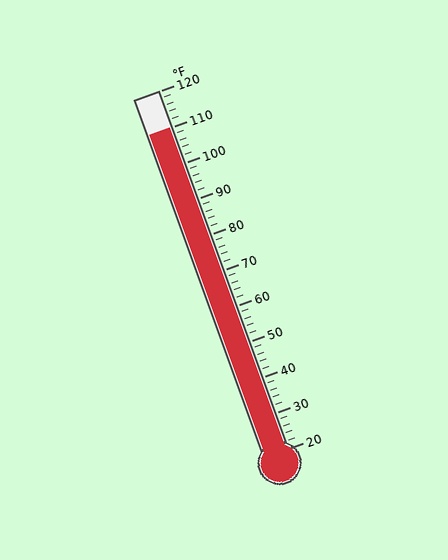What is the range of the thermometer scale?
The thermometer scale ranges from 20°F to 120°F.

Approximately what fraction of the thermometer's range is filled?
The thermometer is filled to approximately 90% of its range.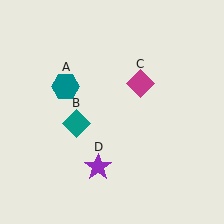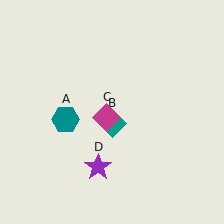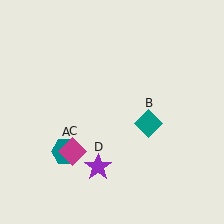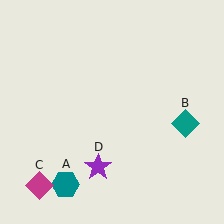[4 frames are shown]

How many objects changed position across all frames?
3 objects changed position: teal hexagon (object A), teal diamond (object B), magenta diamond (object C).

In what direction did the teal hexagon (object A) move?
The teal hexagon (object A) moved down.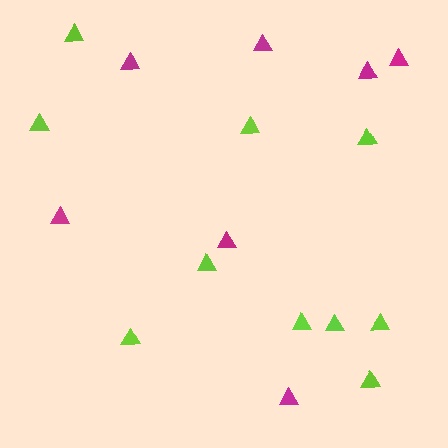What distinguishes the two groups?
There are 2 groups: one group of magenta triangles (7) and one group of lime triangles (10).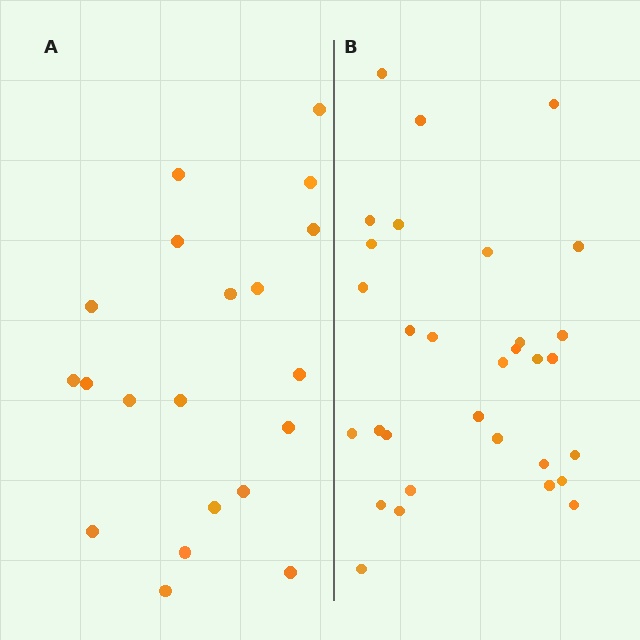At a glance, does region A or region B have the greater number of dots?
Region B (the right region) has more dots.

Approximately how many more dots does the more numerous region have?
Region B has roughly 12 or so more dots than region A.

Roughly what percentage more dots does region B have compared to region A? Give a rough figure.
About 55% more.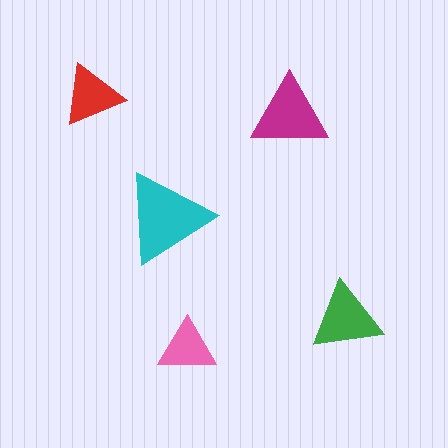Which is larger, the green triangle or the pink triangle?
The green one.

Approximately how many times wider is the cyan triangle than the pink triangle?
About 1.5 times wider.